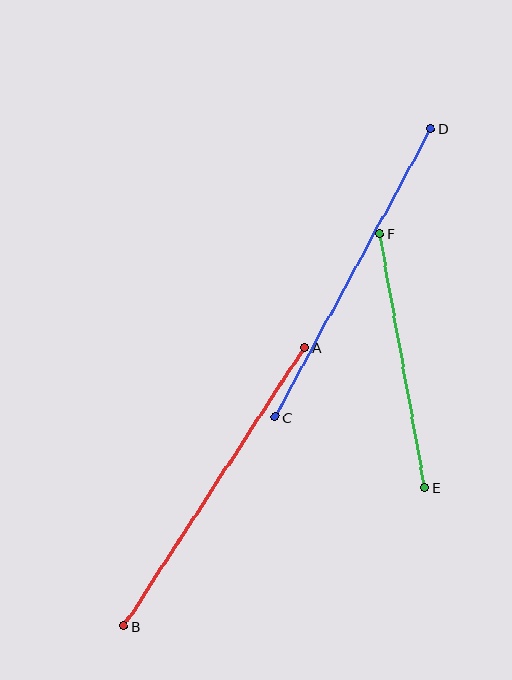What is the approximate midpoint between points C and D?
The midpoint is at approximately (353, 273) pixels.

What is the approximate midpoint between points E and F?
The midpoint is at approximately (402, 361) pixels.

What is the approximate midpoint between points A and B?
The midpoint is at approximately (215, 487) pixels.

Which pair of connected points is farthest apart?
Points A and B are farthest apart.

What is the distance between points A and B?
The distance is approximately 332 pixels.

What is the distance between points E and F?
The distance is approximately 258 pixels.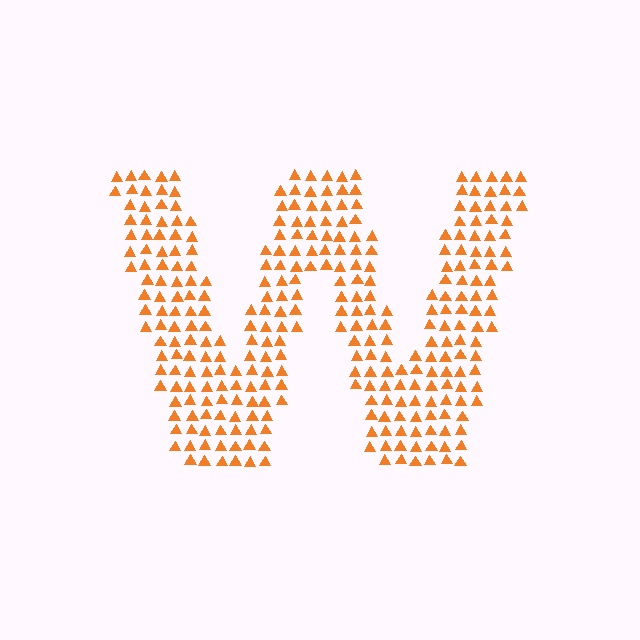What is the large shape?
The large shape is the letter W.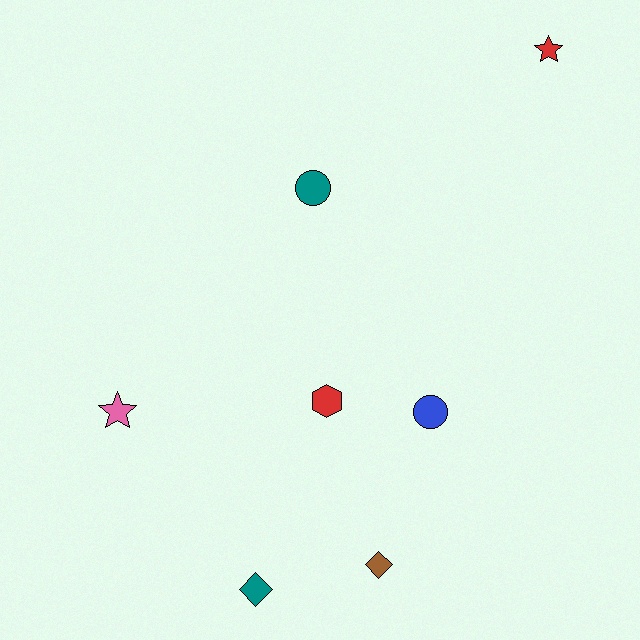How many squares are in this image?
There are no squares.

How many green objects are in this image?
There are no green objects.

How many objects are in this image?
There are 7 objects.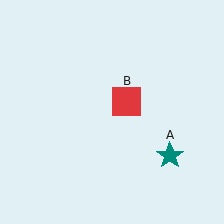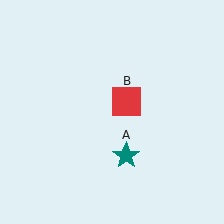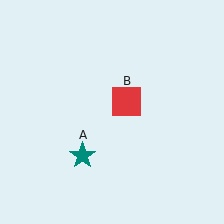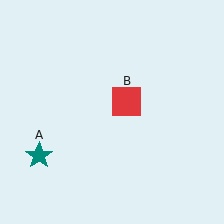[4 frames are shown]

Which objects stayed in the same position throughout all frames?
Red square (object B) remained stationary.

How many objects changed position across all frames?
1 object changed position: teal star (object A).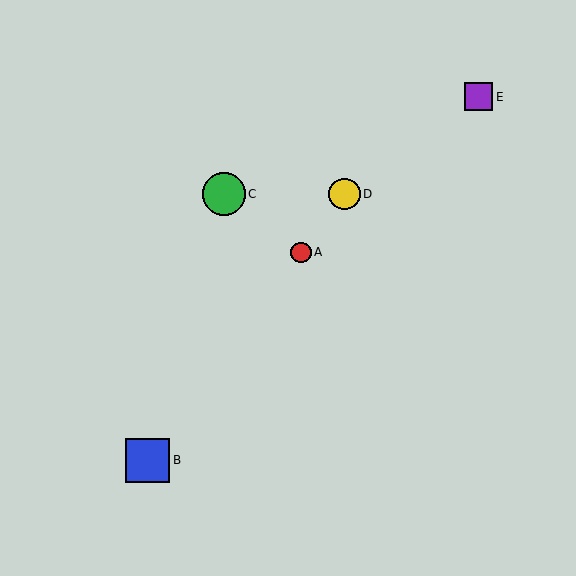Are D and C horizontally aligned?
Yes, both are at y≈194.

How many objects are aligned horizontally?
2 objects (C, D) are aligned horizontally.